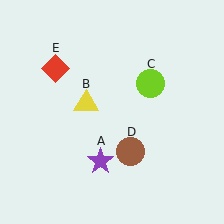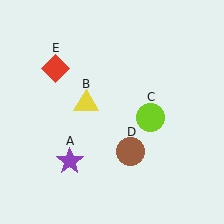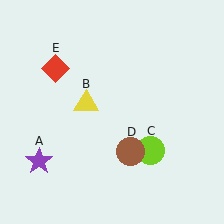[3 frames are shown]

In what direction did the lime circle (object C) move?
The lime circle (object C) moved down.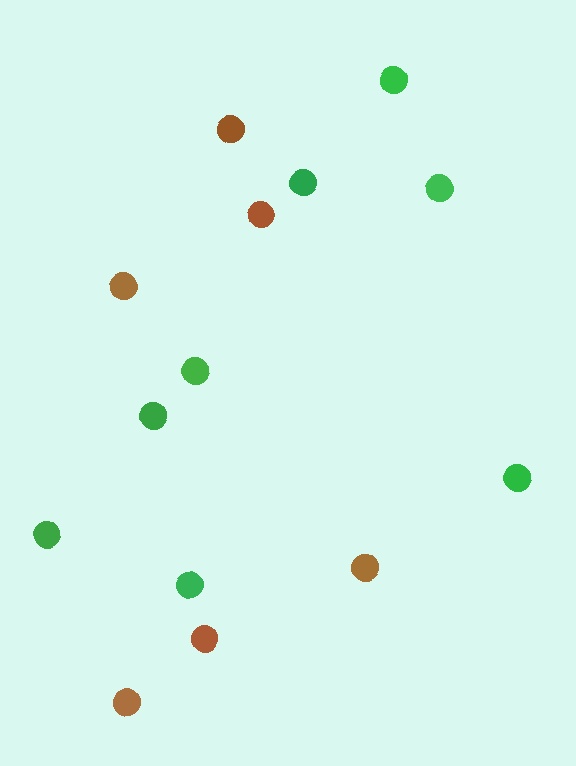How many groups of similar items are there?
There are 2 groups: one group of brown circles (6) and one group of green circles (8).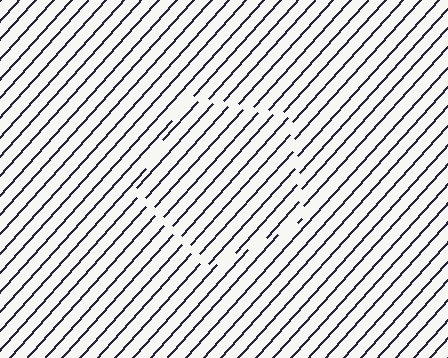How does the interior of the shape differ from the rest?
The interior of the shape contains the same grating, shifted by half a period — the contour is defined by the phase discontinuity where line-ends from the inner and outer gratings abut.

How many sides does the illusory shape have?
5 sides — the line-ends trace a pentagon.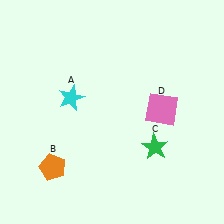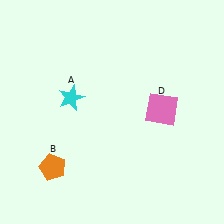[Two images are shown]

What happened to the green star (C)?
The green star (C) was removed in Image 2. It was in the bottom-right area of Image 1.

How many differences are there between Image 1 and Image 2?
There is 1 difference between the two images.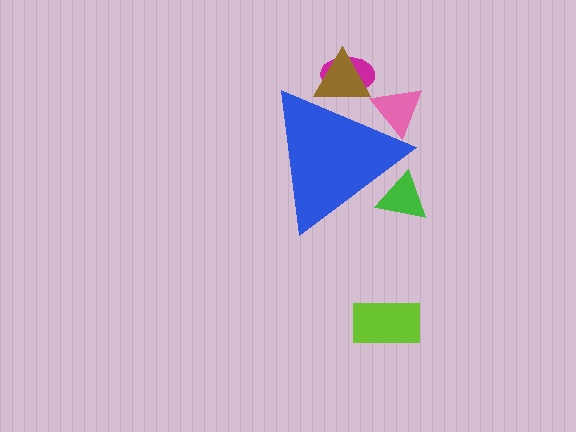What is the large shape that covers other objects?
A blue triangle.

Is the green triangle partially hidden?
Yes, the green triangle is partially hidden behind the blue triangle.